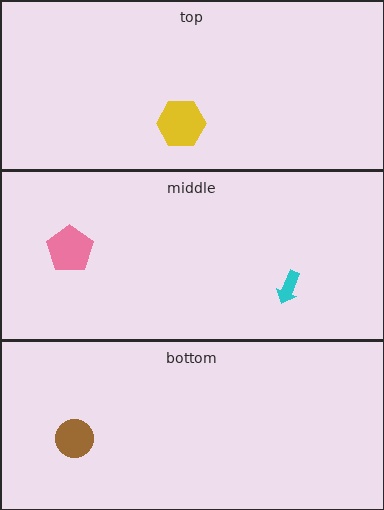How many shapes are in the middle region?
2.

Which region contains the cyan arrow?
The middle region.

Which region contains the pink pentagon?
The middle region.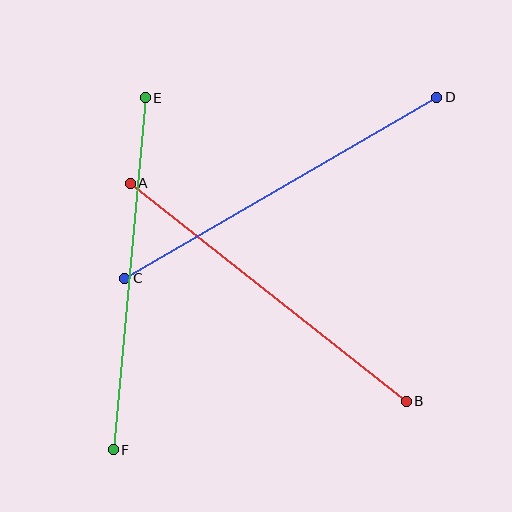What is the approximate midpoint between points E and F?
The midpoint is at approximately (129, 274) pixels.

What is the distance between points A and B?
The distance is approximately 352 pixels.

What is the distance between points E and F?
The distance is approximately 354 pixels.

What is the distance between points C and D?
The distance is approximately 361 pixels.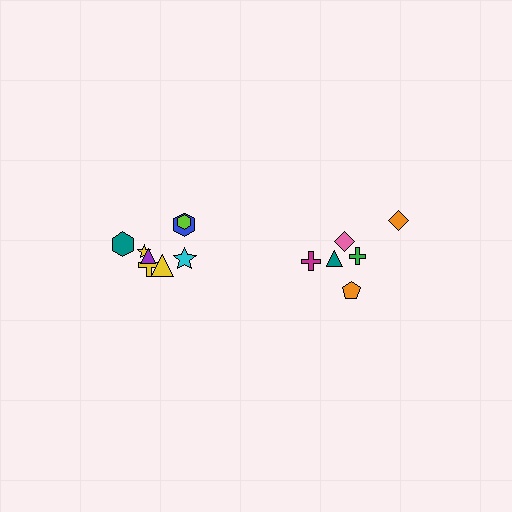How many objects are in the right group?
There are 6 objects.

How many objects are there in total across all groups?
There are 14 objects.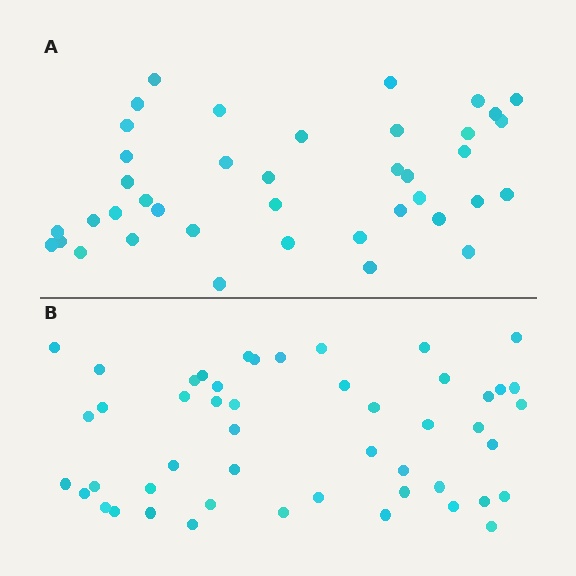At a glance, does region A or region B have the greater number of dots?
Region B (the bottom region) has more dots.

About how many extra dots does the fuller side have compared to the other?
Region B has roughly 8 or so more dots than region A.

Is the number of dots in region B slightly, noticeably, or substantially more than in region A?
Region B has only slightly more — the two regions are fairly close. The ratio is roughly 1.2 to 1.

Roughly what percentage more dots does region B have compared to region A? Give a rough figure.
About 20% more.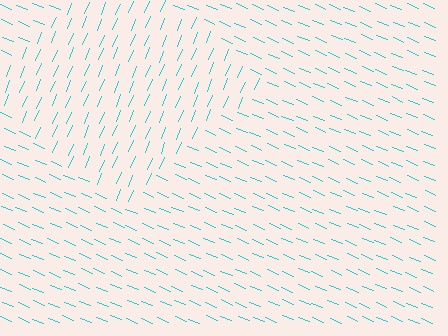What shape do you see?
I see a diamond.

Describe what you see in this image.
The image is filled with small cyan line segments. A diamond region in the image has lines oriented differently from the surrounding lines, creating a visible texture boundary.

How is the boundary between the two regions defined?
The boundary is defined purely by a change in line orientation (approximately 90 degrees difference). All lines are the same color and thickness.